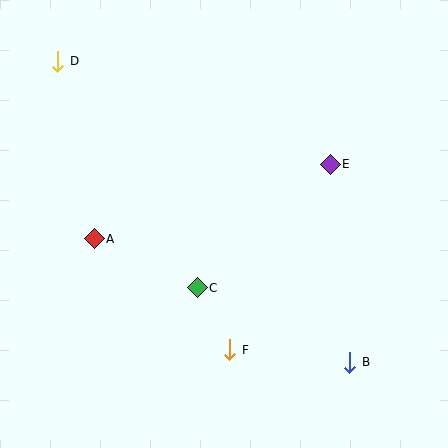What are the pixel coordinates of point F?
Point F is at (230, 350).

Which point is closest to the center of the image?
Point C at (197, 288) is closest to the center.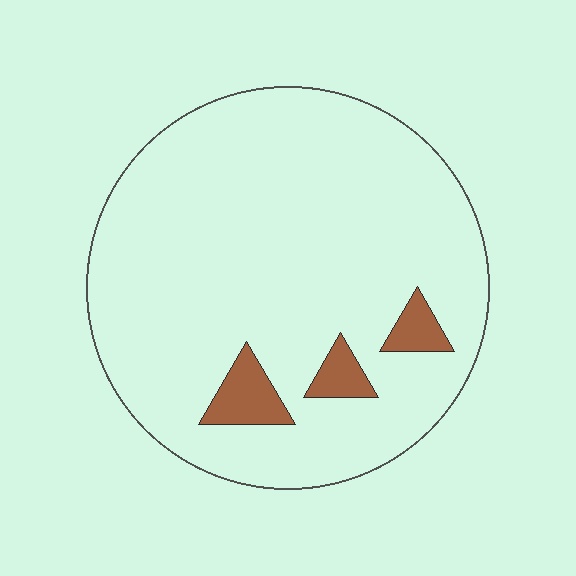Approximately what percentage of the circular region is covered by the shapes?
Approximately 5%.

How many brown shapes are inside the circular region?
3.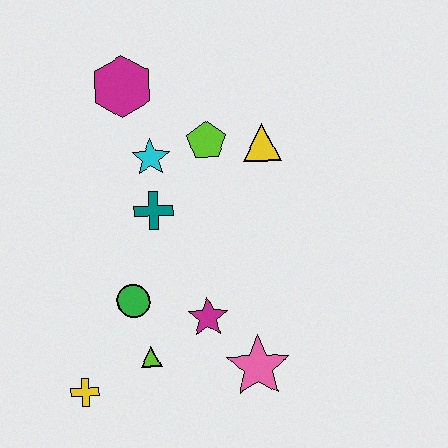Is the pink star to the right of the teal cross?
Yes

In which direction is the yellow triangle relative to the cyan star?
The yellow triangle is to the right of the cyan star.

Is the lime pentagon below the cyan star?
No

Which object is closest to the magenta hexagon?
The cyan star is closest to the magenta hexagon.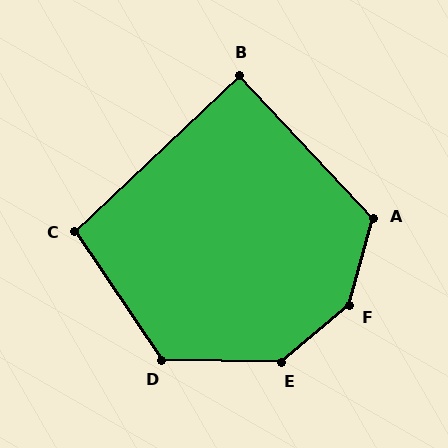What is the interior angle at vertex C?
Approximately 99 degrees (obtuse).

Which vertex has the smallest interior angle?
B, at approximately 90 degrees.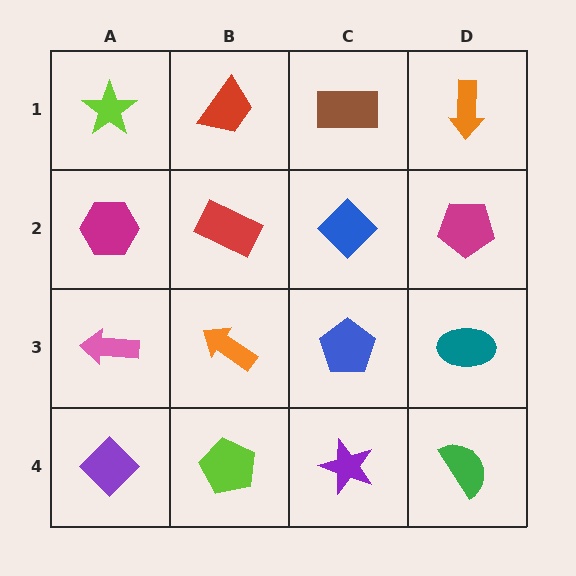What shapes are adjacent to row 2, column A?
A lime star (row 1, column A), a pink arrow (row 3, column A), a red rectangle (row 2, column B).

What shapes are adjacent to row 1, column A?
A magenta hexagon (row 2, column A), a red trapezoid (row 1, column B).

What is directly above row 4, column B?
An orange arrow.